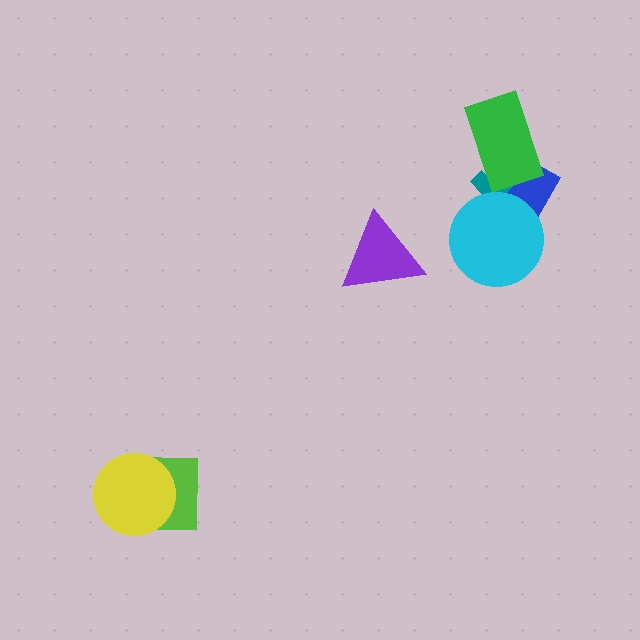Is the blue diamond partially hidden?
Yes, it is partially covered by another shape.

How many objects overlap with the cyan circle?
2 objects overlap with the cyan circle.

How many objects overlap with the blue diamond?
3 objects overlap with the blue diamond.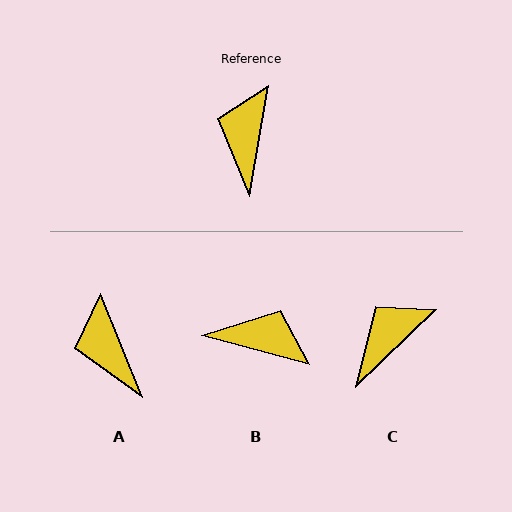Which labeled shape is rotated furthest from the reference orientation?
B, about 95 degrees away.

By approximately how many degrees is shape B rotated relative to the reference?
Approximately 95 degrees clockwise.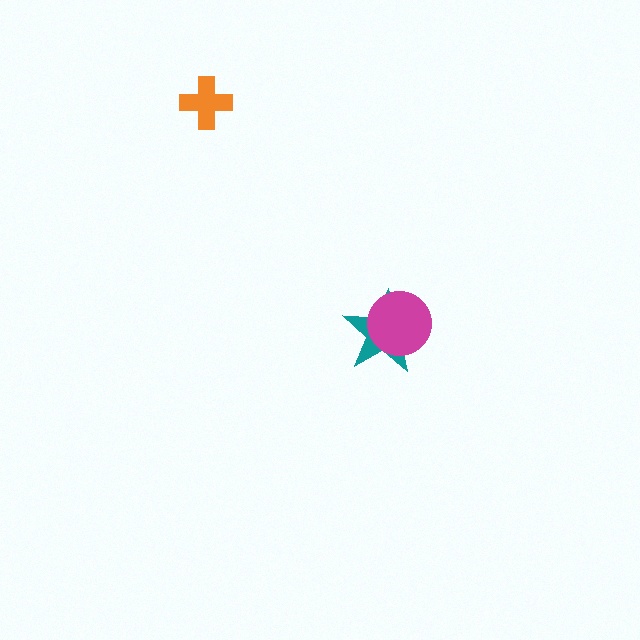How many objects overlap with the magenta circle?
1 object overlaps with the magenta circle.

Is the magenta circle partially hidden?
No, no other shape covers it.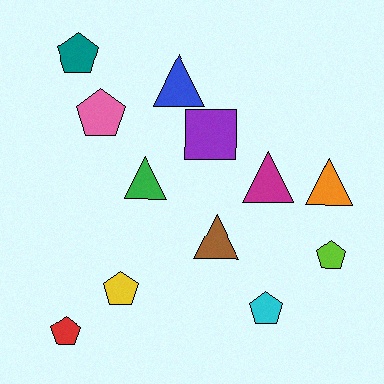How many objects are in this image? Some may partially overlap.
There are 12 objects.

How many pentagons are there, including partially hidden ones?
There are 6 pentagons.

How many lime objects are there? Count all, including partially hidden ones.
There is 1 lime object.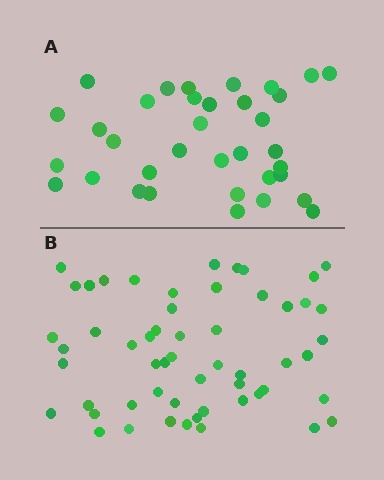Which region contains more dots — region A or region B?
Region B (the bottom region) has more dots.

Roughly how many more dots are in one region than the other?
Region B has approximately 20 more dots than region A.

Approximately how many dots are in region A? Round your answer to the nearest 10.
About 40 dots. (The exact count is 35, which rounds to 40.)